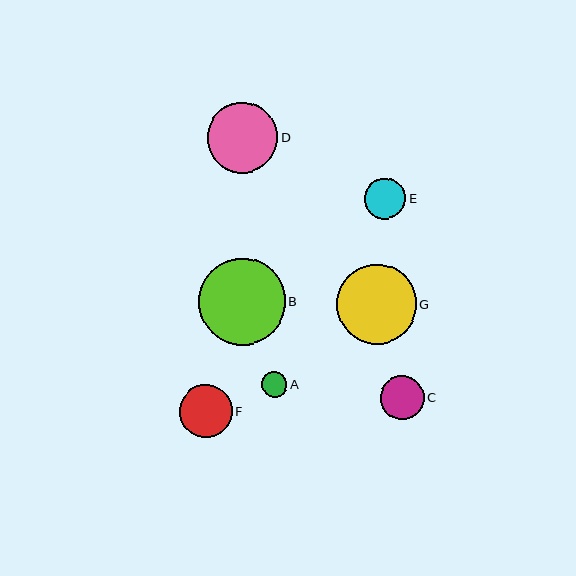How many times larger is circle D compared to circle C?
Circle D is approximately 1.6 times the size of circle C.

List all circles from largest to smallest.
From largest to smallest: B, G, D, F, C, E, A.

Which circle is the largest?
Circle B is the largest with a size of approximately 87 pixels.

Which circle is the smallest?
Circle A is the smallest with a size of approximately 26 pixels.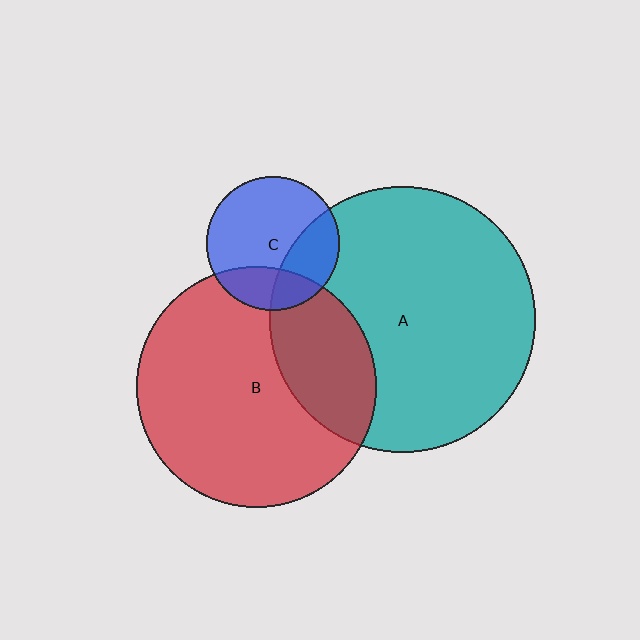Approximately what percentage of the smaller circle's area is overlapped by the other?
Approximately 25%.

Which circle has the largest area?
Circle A (teal).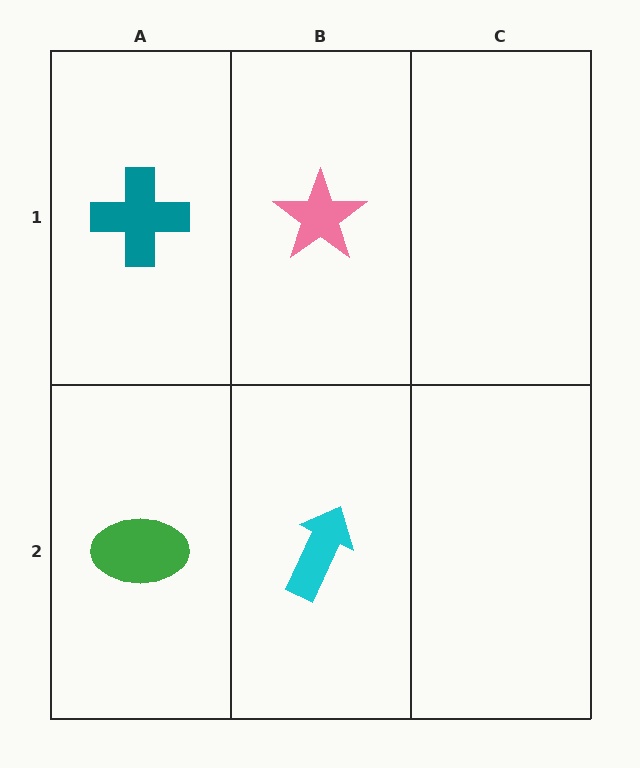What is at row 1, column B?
A pink star.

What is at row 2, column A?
A green ellipse.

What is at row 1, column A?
A teal cross.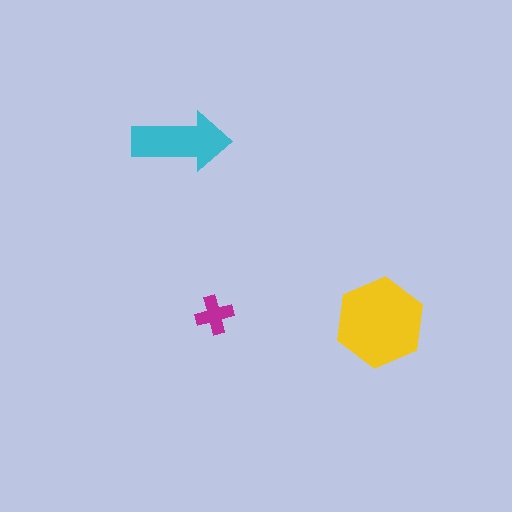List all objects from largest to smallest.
The yellow hexagon, the cyan arrow, the magenta cross.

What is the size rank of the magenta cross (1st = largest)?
3rd.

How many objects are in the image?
There are 3 objects in the image.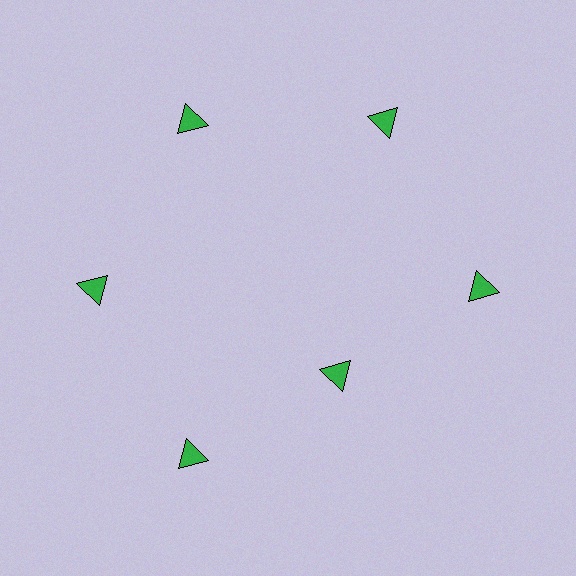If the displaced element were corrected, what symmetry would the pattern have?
It would have 6-fold rotational symmetry — the pattern would map onto itself every 60 degrees.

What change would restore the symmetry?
The symmetry would be restored by moving it outward, back onto the ring so that all 6 triangles sit at equal angles and equal distance from the center.